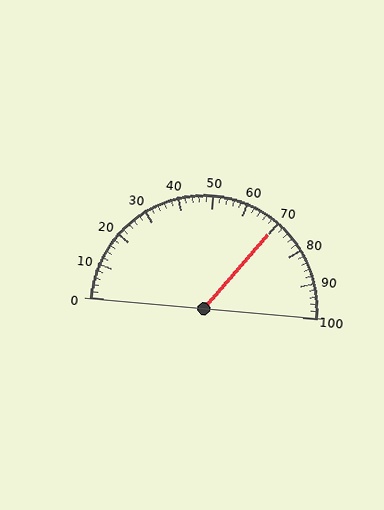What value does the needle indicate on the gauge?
The needle indicates approximately 70.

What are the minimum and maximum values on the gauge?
The gauge ranges from 0 to 100.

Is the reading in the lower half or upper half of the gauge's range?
The reading is in the upper half of the range (0 to 100).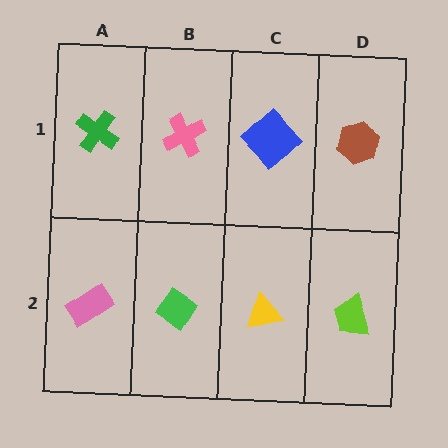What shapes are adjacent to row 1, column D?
A lime trapezoid (row 2, column D), a blue diamond (row 1, column C).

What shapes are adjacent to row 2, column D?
A brown hexagon (row 1, column D), a yellow triangle (row 2, column C).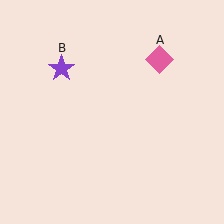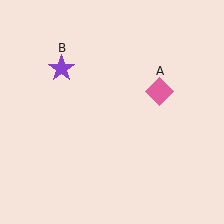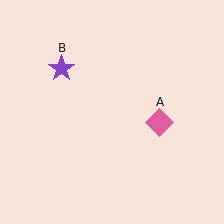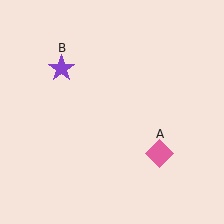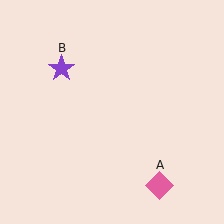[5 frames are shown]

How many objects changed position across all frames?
1 object changed position: pink diamond (object A).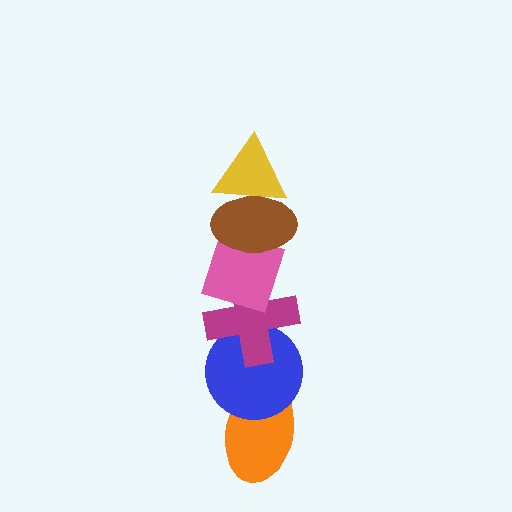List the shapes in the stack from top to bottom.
From top to bottom: the yellow triangle, the brown ellipse, the pink diamond, the magenta cross, the blue circle, the orange ellipse.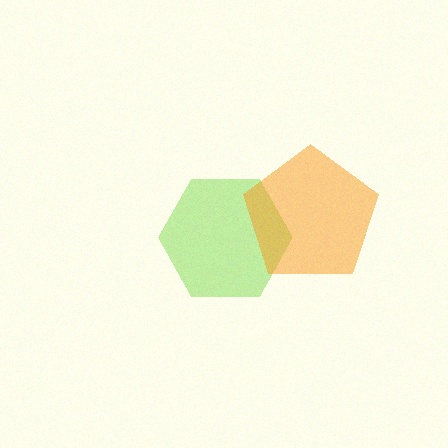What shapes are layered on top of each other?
The layered shapes are: a lime hexagon, an orange pentagon.